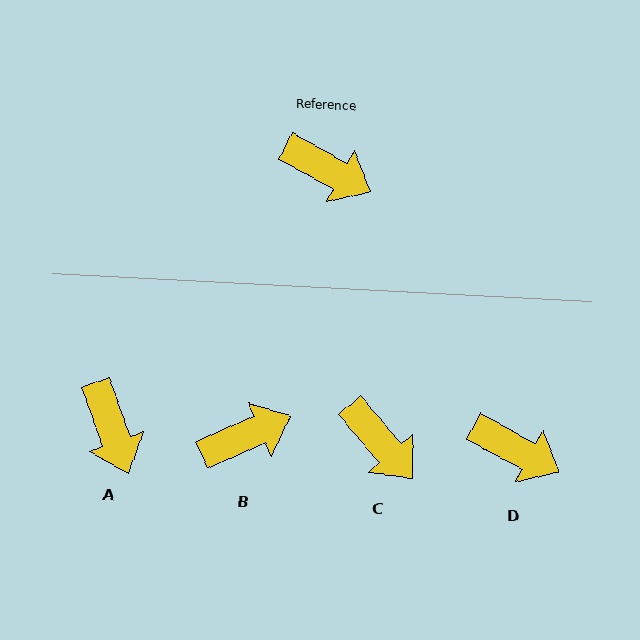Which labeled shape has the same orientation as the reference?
D.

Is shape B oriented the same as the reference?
No, it is off by about 52 degrees.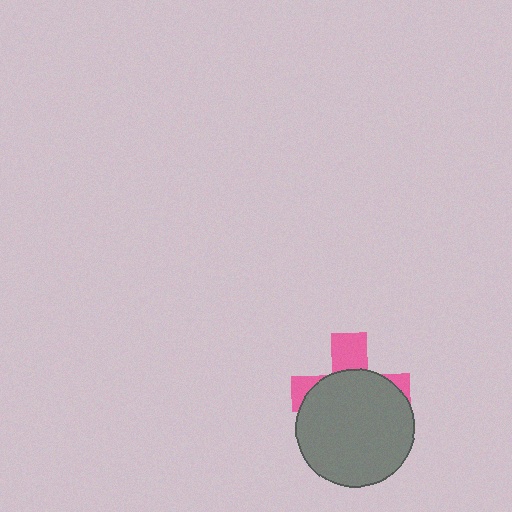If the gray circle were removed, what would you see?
You would see the complete pink cross.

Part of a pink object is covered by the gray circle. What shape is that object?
It is a cross.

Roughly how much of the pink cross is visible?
A small part of it is visible (roughly 32%).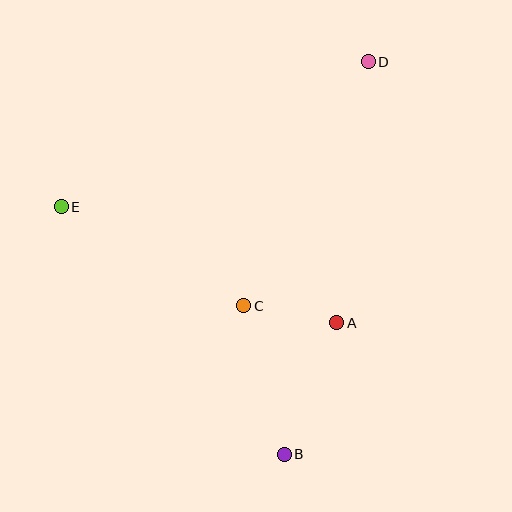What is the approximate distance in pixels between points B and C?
The distance between B and C is approximately 154 pixels.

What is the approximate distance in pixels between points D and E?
The distance between D and E is approximately 340 pixels.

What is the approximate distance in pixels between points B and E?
The distance between B and E is approximately 334 pixels.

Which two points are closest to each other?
Points A and C are closest to each other.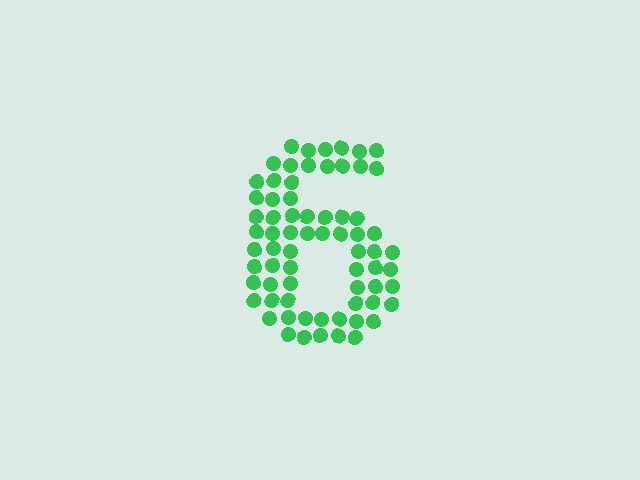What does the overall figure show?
The overall figure shows the digit 6.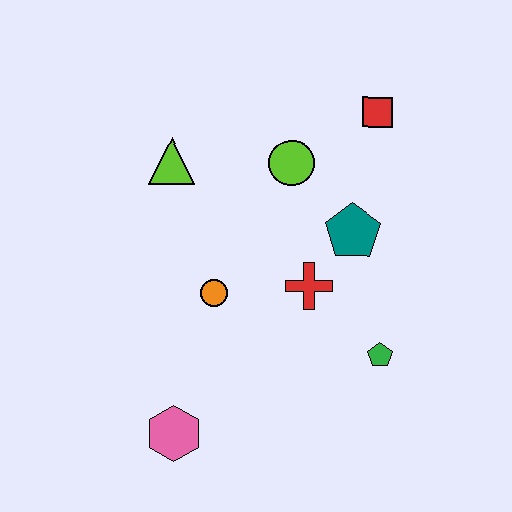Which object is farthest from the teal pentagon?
The pink hexagon is farthest from the teal pentagon.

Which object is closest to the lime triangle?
The lime circle is closest to the lime triangle.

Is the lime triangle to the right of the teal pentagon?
No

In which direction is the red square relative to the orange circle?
The red square is above the orange circle.